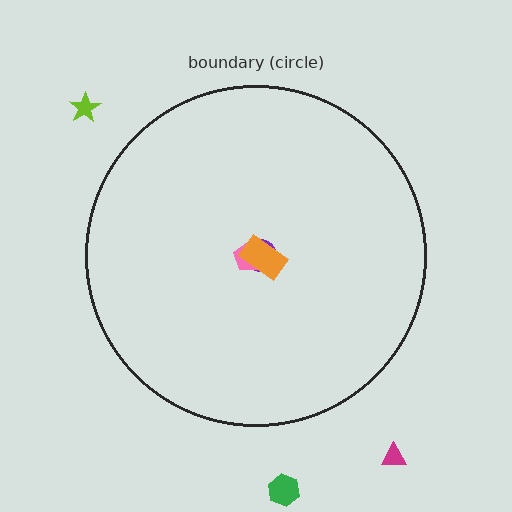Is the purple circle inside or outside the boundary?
Inside.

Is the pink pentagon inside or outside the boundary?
Inside.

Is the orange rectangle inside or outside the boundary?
Inside.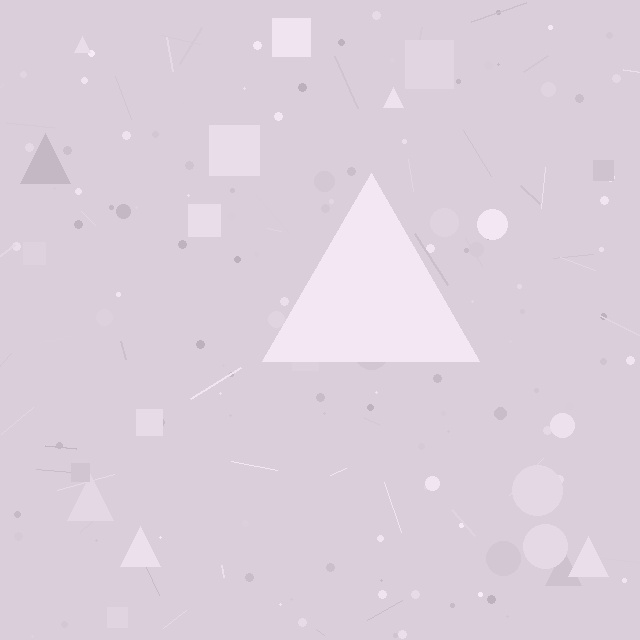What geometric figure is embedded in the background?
A triangle is embedded in the background.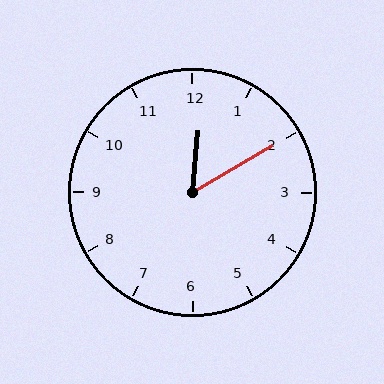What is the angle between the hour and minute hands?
Approximately 55 degrees.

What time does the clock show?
12:10.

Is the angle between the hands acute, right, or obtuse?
It is acute.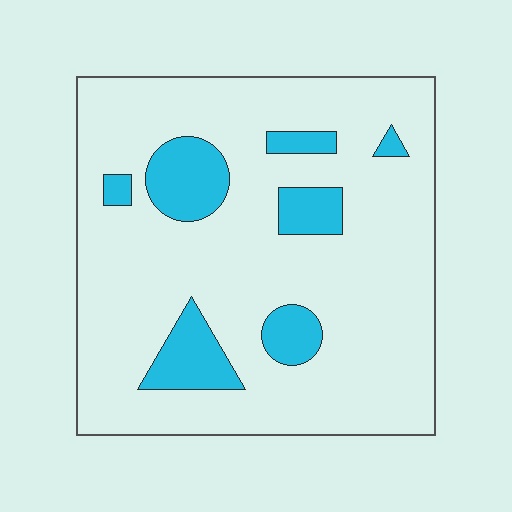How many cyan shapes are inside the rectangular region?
7.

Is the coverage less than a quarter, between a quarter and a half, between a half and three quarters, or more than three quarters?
Less than a quarter.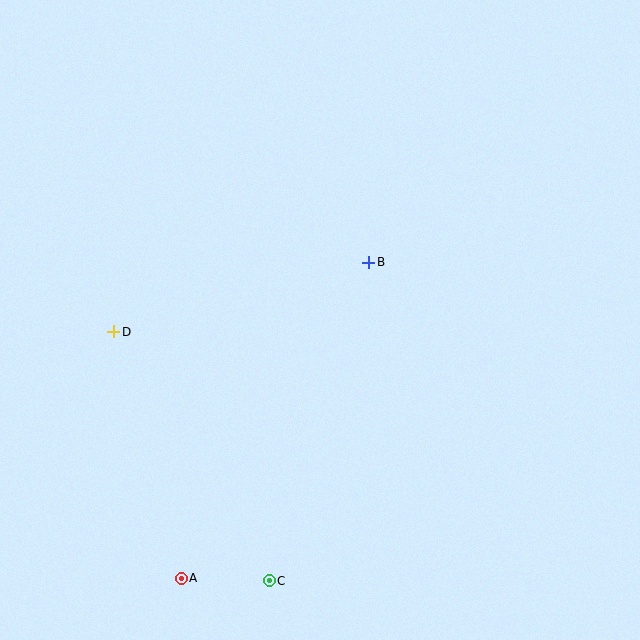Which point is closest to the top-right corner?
Point B is closest to the top-right corner.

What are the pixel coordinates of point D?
Point D is at (114, 332).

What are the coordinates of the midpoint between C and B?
The midpoint between C and B is at (319, 422).